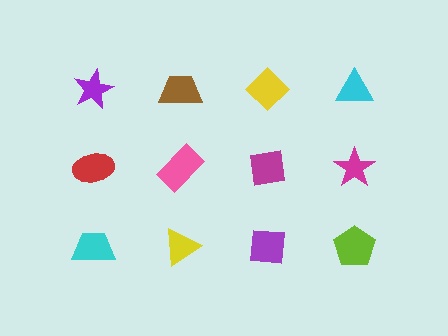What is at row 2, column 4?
A magenta star.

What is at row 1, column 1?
A purple star.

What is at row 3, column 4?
A lime pentagon.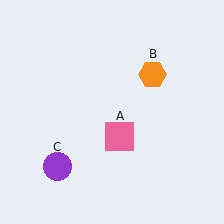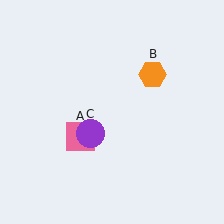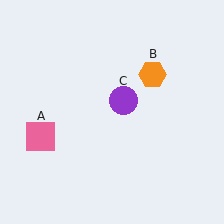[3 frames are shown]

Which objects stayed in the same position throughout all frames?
Orange hexagon (object B) remained stationary.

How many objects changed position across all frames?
2 objects changed position: pink square (object A), purple circle (object C).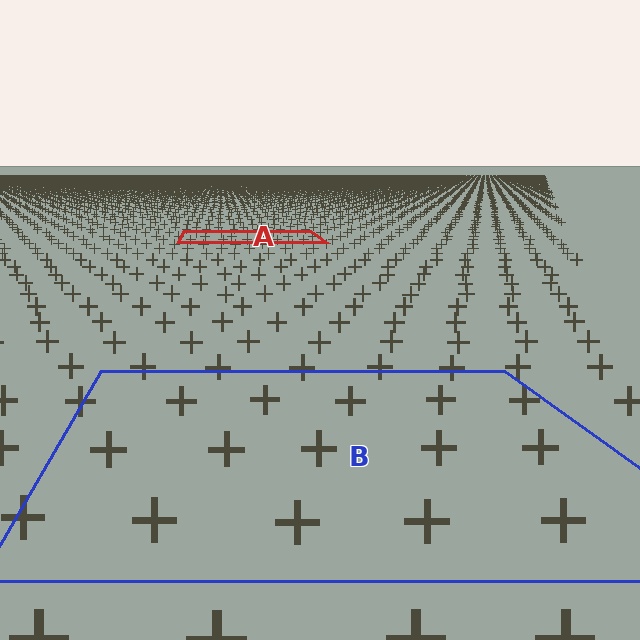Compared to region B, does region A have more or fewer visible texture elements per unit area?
Region A has more texture elements per unit area — they are packed more densely because it is farther away.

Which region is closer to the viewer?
Region B is closer. The texture elements there are larger and more spread out.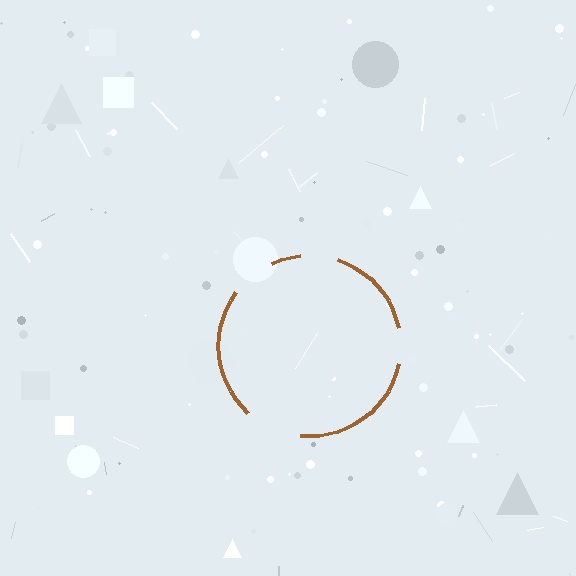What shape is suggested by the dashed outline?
The dashed outline suggests a circle.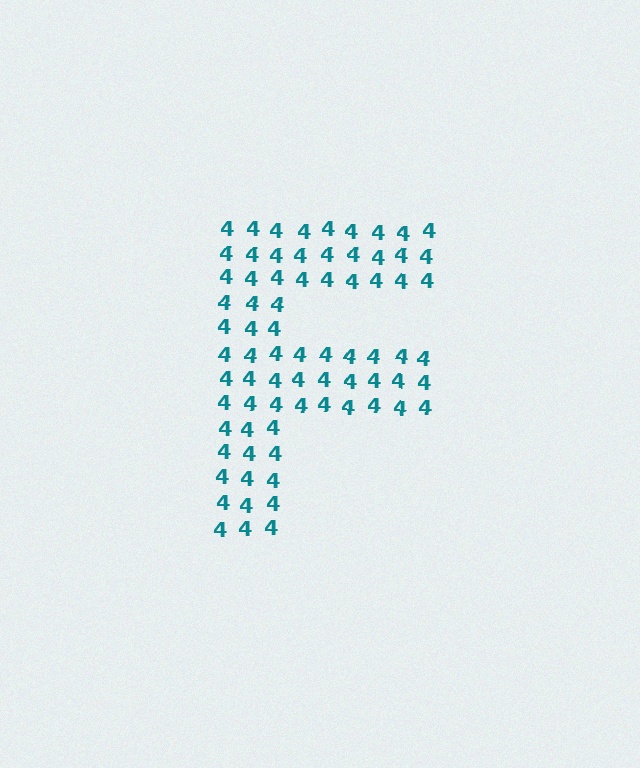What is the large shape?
The large shape is the letter F.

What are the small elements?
The small elements are digit 4's.